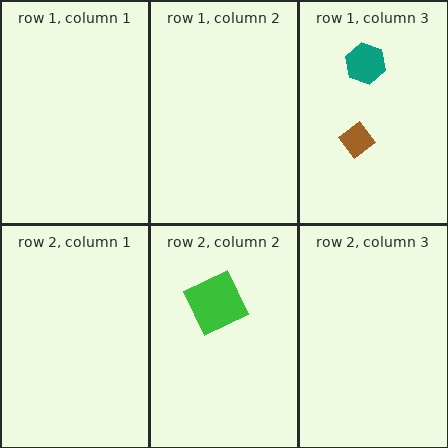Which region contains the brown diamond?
The row 1, column 3 region.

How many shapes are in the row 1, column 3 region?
2.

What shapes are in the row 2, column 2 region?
The green square.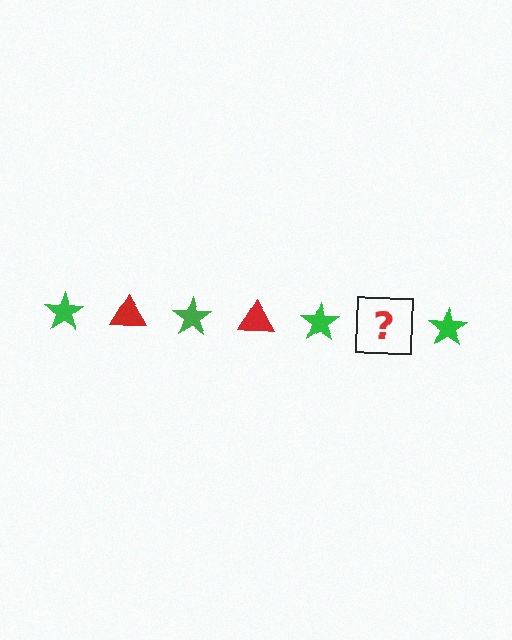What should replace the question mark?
The question mark should be replaced with a red triangle.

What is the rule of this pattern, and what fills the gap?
The rule is that the pattern alternates between green star and red triangle. The gap should be filled with a red triangle.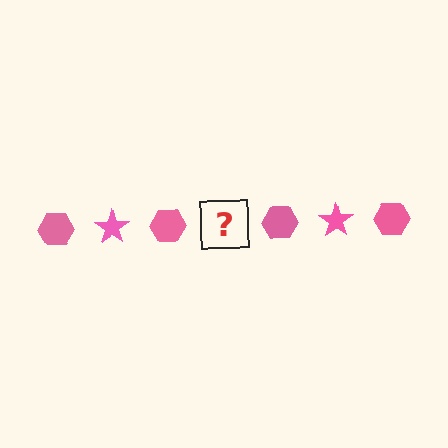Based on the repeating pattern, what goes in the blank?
The blank should be a pink star.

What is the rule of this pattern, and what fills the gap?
The rule is that the pattern cycles through hexagon, star shapes in pink. The gap should be filled with a pink star.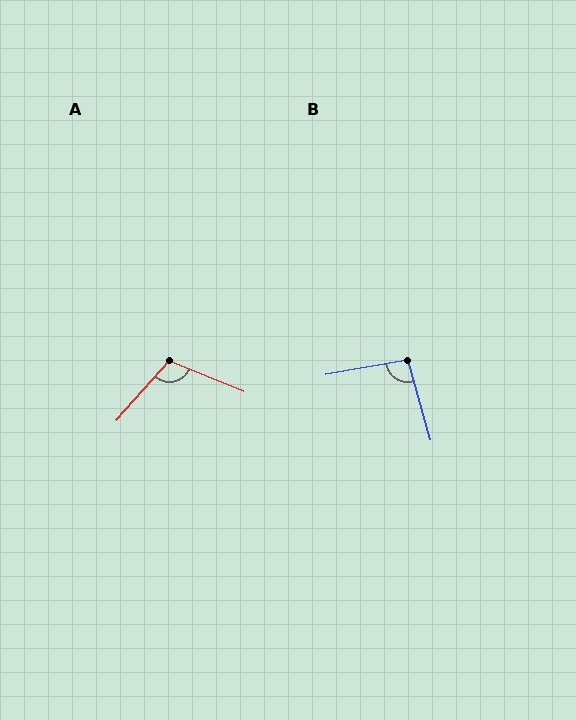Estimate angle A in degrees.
Approximately 109 degrees.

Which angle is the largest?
A, at approximately 109 degrees.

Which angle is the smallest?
B, at approximately 96 degrees.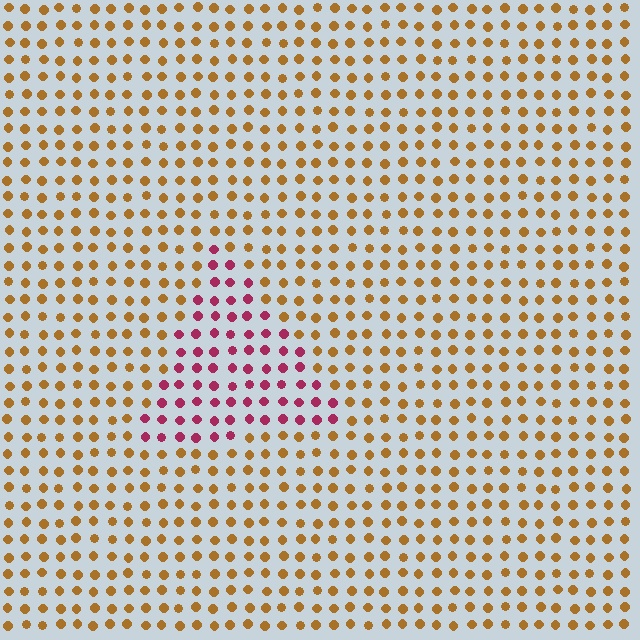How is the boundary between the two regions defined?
The boundary is defined purely by a slight shift in hue (about 59 degrees). Spacing, size, and orientation are identical on both sides.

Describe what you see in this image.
The image is filled with small brown elements in a uniform arrangement. A triangle-shaped region is visible where the elements are tinted to a slightly different hue, forming a subtle color boundary.